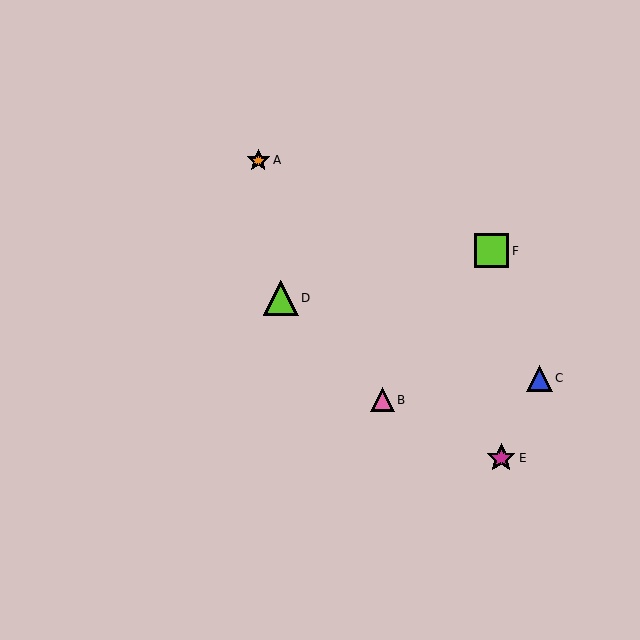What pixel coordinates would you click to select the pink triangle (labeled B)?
Click at (383, 400) to select the pink triangle B.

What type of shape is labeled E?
Shape E is a magenta star.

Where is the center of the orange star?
The center of the orange star is at (258, 160).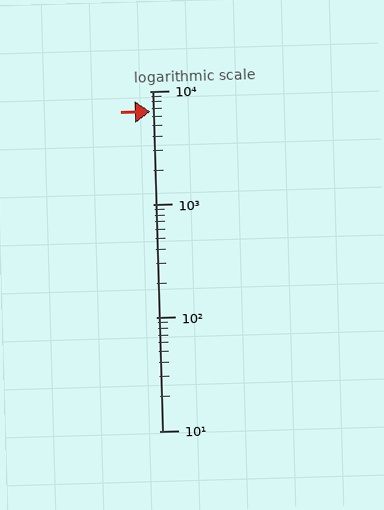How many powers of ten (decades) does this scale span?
The scale spans 3 decades, from 10 to 10000.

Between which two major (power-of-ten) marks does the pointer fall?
The pointer is between 1000 and 10000.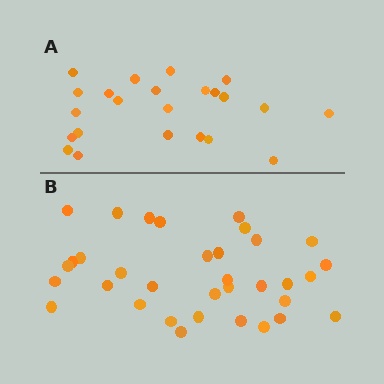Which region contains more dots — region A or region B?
Region B (the bottom region) has more dots.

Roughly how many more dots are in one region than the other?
Region B has roughly 12 or so more dots than region A.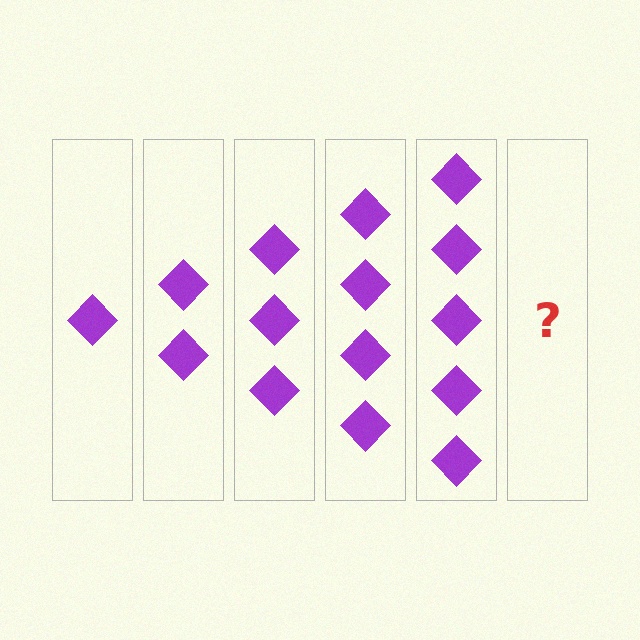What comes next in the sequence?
The next element should be 6 diamonds.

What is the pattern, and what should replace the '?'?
The pattern is that each step adds one more diamond. The '?' should be 6 diamonds.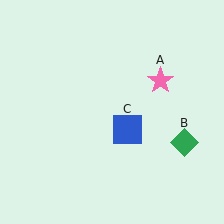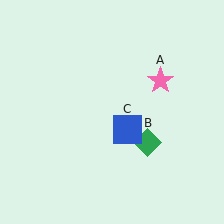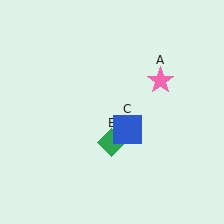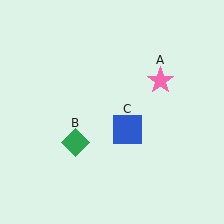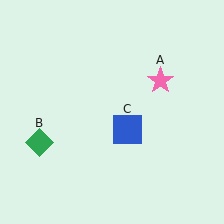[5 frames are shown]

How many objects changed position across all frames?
1 object changed position: green diamond (object B).